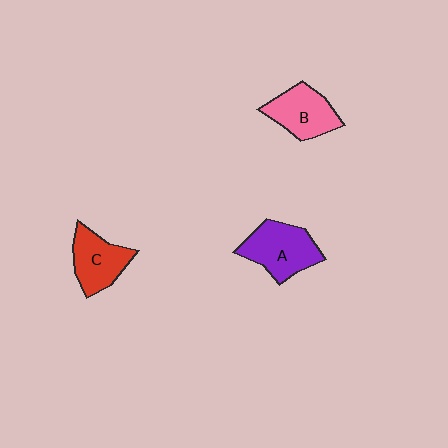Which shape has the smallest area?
Shape C (red).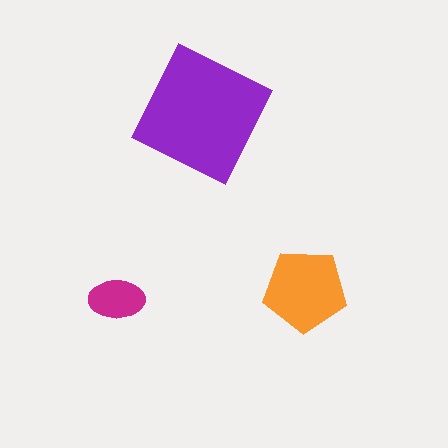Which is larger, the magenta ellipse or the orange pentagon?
The orange pentagon.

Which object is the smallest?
The magenta ellipse.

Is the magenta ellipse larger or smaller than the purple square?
Smaller.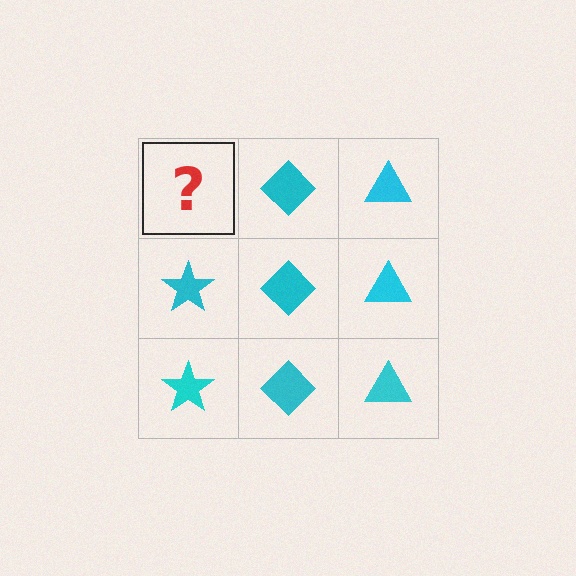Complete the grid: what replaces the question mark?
The question mark should be replaced with a cyan star.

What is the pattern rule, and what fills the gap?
The rule is that each column has a consistent shape. The gap should be filled with a cyan star.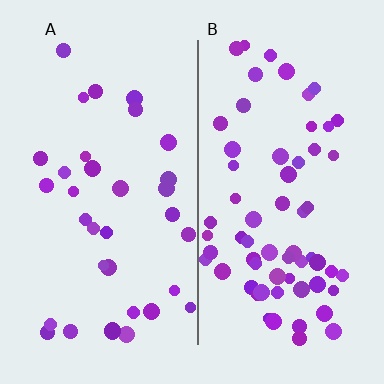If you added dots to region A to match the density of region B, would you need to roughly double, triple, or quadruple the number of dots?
Approximately double.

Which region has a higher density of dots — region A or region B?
B (the right).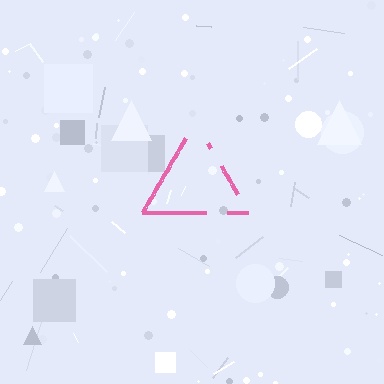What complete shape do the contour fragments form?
The contour fragments form a triangle.